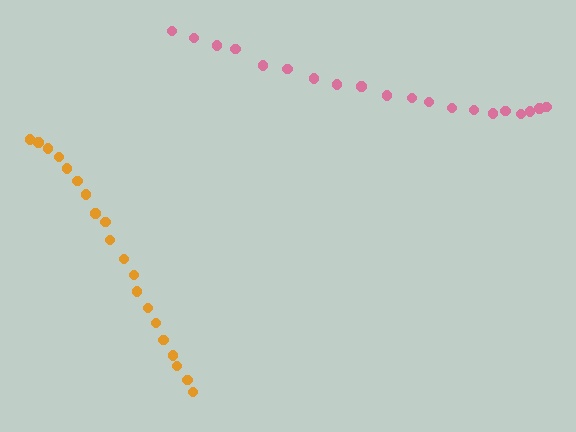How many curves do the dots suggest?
There are 2 distinct paths.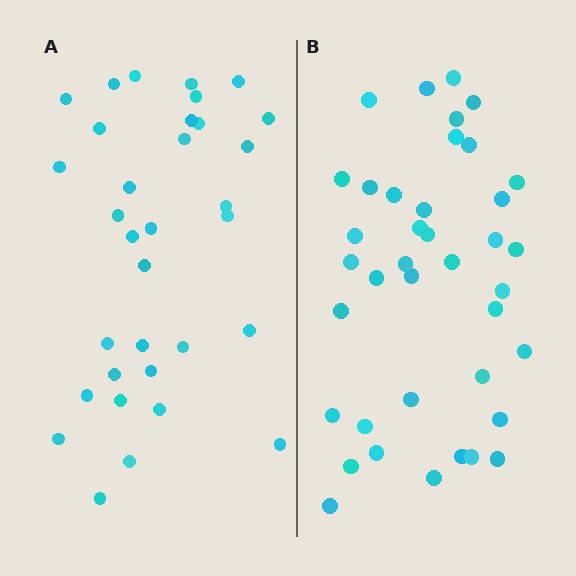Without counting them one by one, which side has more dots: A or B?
Region B (the right region) has more dots.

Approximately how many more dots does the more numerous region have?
Region B has about 6 more dots than region A.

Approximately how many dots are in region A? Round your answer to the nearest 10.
About 30 dots. (The exact count is 33, which rounds to 30.)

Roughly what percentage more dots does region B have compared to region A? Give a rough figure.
About 20% more.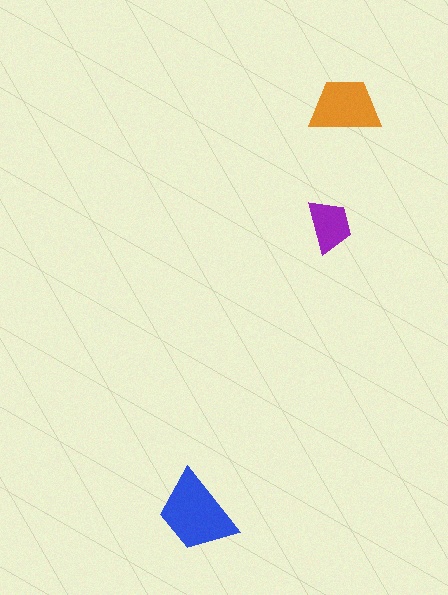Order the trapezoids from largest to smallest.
the blue one, the orange one, the purple one.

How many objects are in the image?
There are 3 objects in the image.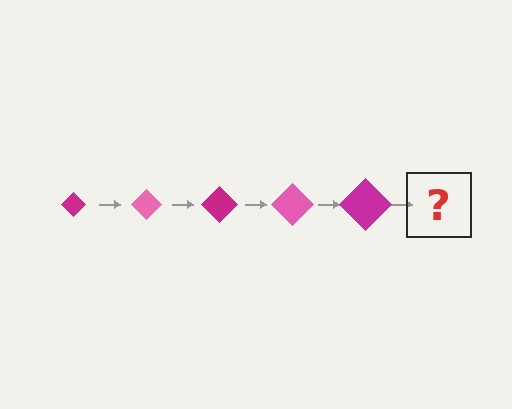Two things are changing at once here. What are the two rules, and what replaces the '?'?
The two rules are that the diamond grows larger each step and the color cycles through magenta and pink. The '?' should be a pink diamond, larger than the previous one.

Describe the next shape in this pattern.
It should be a pink diamond, larger than the previous one.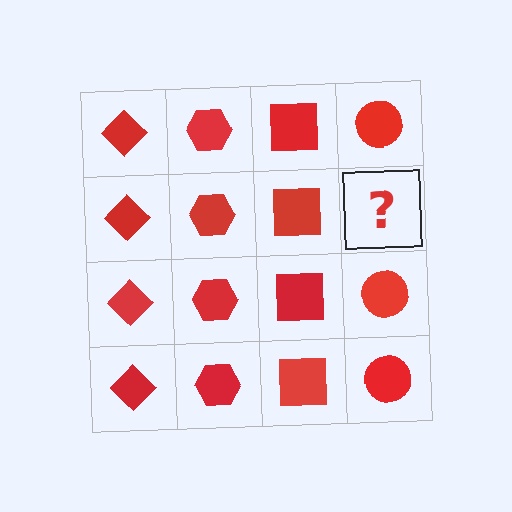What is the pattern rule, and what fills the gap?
The rule is that each column has a consistent shape. The gap should be filled with a red circle.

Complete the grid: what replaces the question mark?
The question mark should be replaced with a red circle.